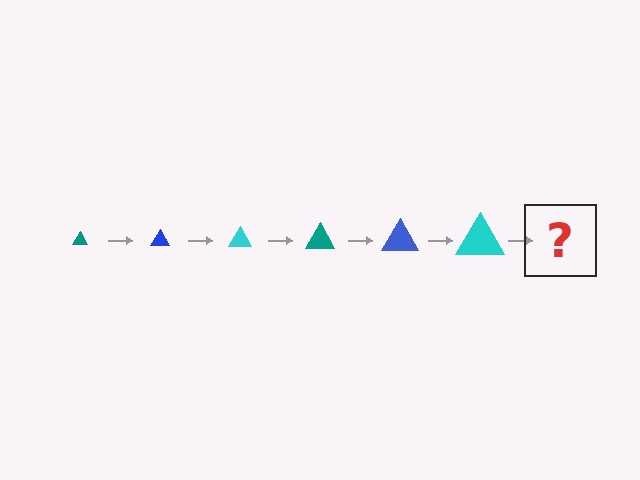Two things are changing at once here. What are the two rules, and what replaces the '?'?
The two rules are that the triangle grows larger each step and the color cycles through teal, blue, and cyan. The '?' should be a teal triangle, larger than the previous one.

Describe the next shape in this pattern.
It should be a teal triangle, larger than the previous one.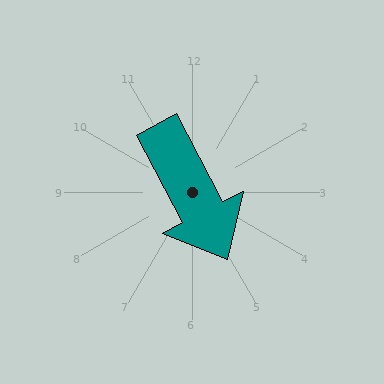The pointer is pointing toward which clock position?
Roughly 5 o'clock.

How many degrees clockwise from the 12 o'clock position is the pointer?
Approximately 152 degrees.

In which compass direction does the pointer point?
Southeast.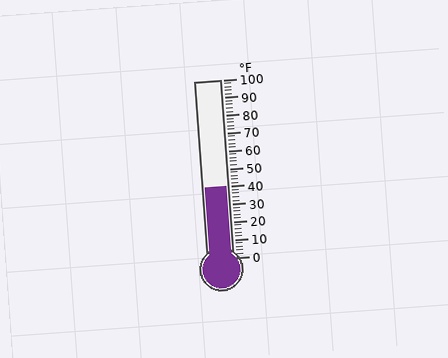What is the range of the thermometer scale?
The thermometer scale ranges from 0°F to 100°F.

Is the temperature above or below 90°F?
The temperature is below 90°F.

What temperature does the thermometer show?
The thermometer shows approximately 40°F.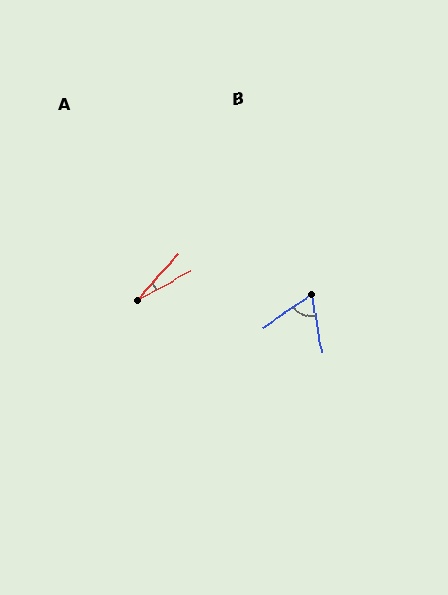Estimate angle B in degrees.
Approximately 65 degrees.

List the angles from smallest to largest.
A (20°), B (65°).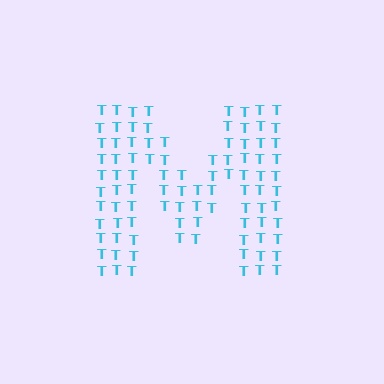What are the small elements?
The small elements are letter T's.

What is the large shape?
The large shape is the letter M.